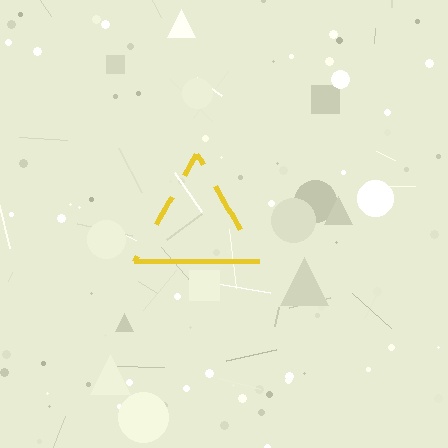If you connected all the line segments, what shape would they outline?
They would outline a triangle.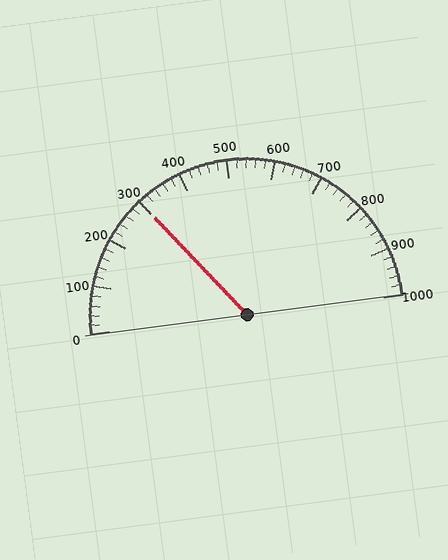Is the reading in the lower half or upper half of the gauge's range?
The reading is in the lower half of the range (0 to 1000).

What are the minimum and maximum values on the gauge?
The gauge ranges from 0 to 1000.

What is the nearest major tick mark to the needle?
The nearest major tick mark is 300.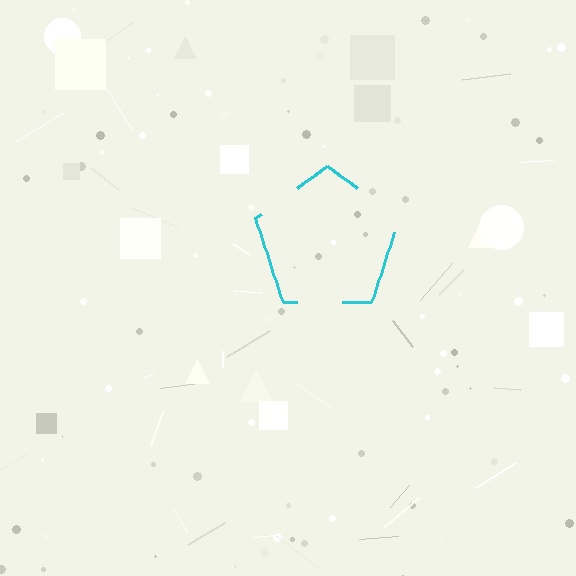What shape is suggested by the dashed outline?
The dashed outline suggests a pentagon.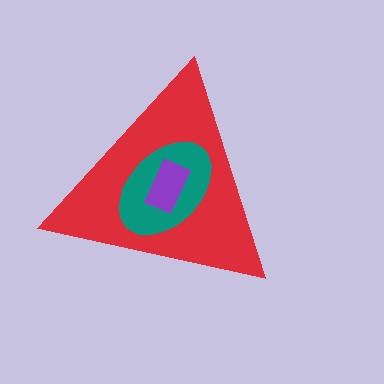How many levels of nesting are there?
3.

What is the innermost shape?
The purple rectangle.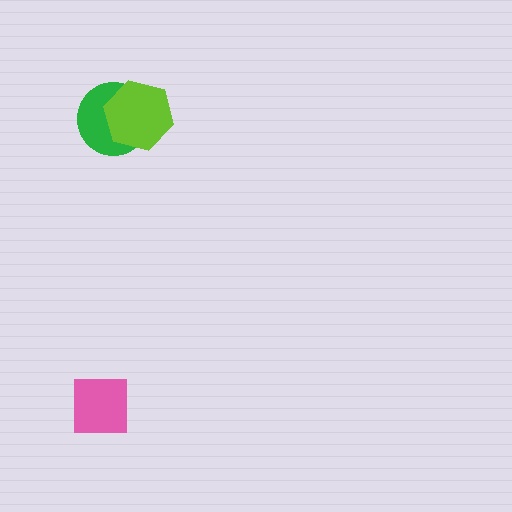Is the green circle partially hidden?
Yes, it is partially covered by another shape.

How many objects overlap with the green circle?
1 object overlaps with the green circle.